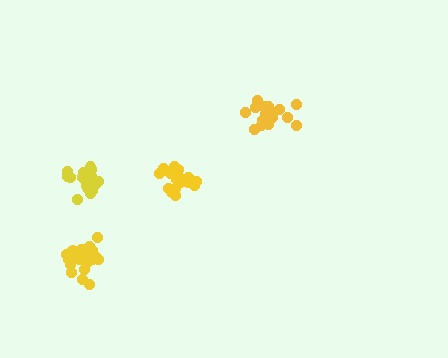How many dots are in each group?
Group 1: 19 dots, Group 2: 21 dots, Group 3: 21 dots, Group 4: 21 dots (82 total).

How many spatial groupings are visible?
There are 4 spatial groupings.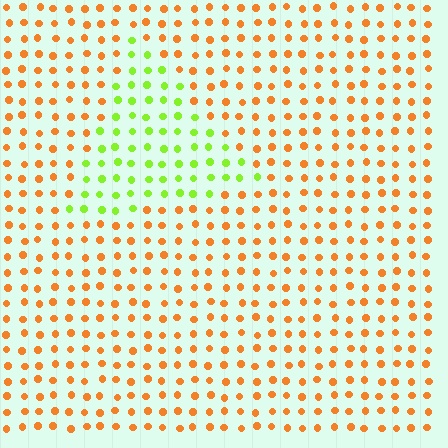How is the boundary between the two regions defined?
The boundary is defined purely by a slight shift in hue (about 67 degrees). Spacing, size, and orientation are identical on both sides.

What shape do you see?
I see a triangle.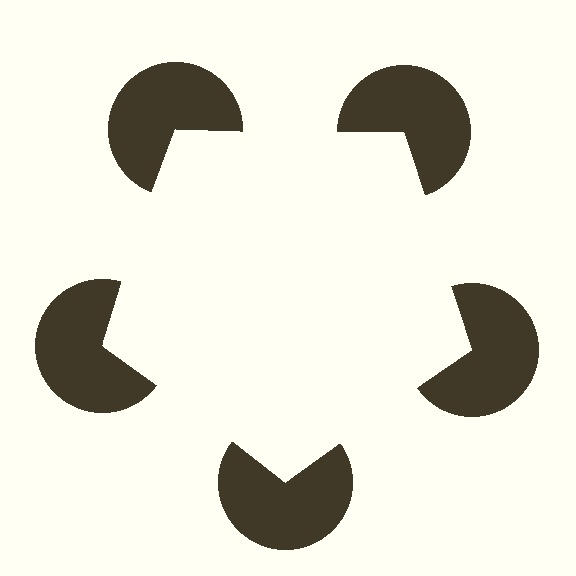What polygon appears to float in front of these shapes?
An illusory pentagon — its edges are inferred from the aligned wedge cuts in the pac-man discs, not physically drawn.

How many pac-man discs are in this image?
There are 5 — one at each vertex of the illusory pentagon.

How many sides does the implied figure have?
5 sides.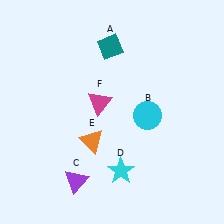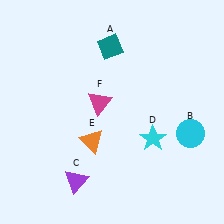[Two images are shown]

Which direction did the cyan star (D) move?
The cyan star (D) moved up.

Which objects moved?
The objects that moved are: the cyan circle (B), the cyan star (D).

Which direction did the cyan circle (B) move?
The cyan circle (B) moved right.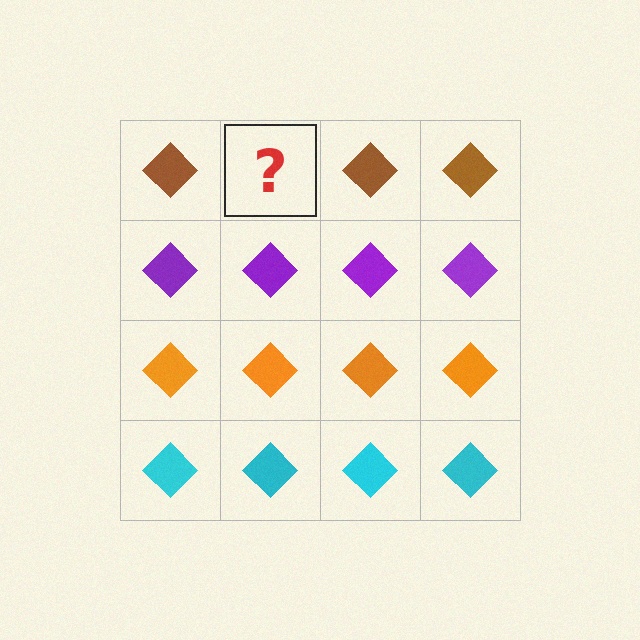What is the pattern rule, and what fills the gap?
The rule is that each row has a consistent color. The gap should be filled with a brown diamond.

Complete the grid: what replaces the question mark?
The question mark should be replaced with a brown diamond.